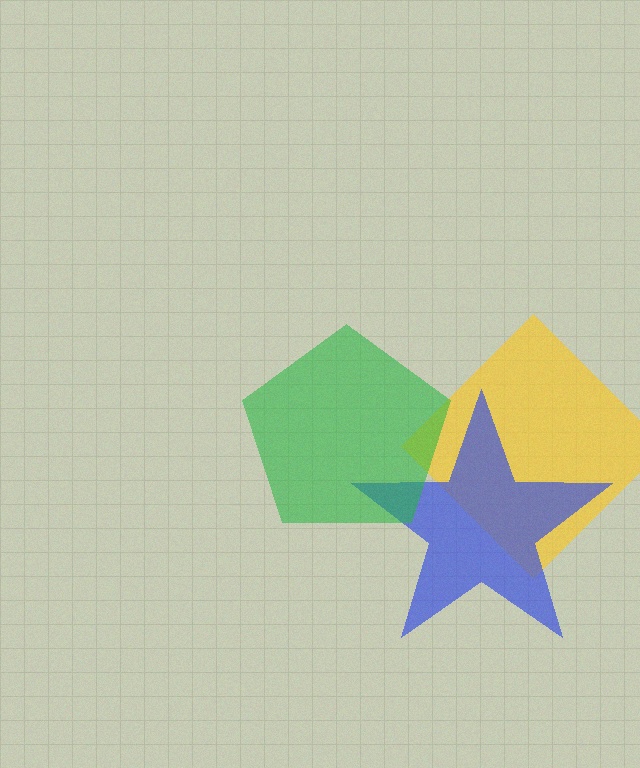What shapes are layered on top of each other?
The layered shapes are: a yellow diamond, a blue star, a green pentagon.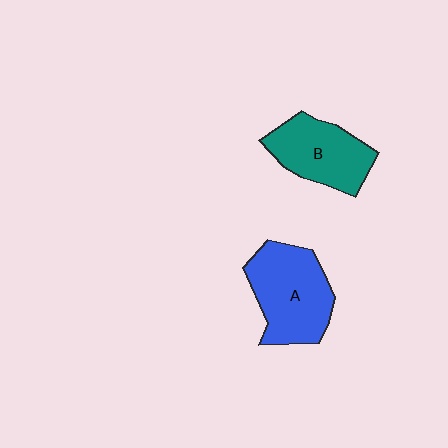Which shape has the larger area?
Shape A (blue).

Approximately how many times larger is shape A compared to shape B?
Approximately 1.2 times.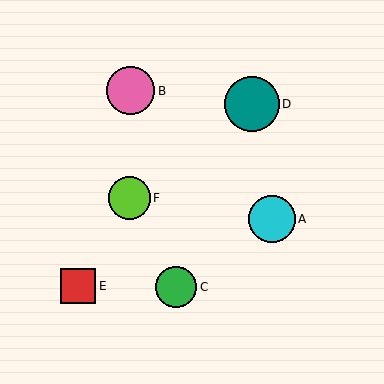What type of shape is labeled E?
Shape E is a red square.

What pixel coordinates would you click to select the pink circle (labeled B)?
Click at (130, 91) to select the pink circle B.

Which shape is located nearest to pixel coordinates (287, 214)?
The cyan circle (labeled A) at (272, 219) is nearest to that location.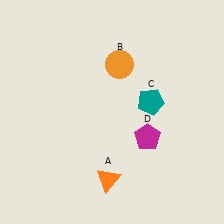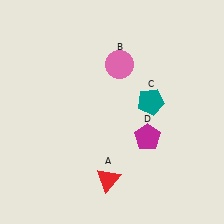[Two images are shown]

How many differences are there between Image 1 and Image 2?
There are 2 differences between the two images.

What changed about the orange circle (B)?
In Image 1, B is orange. In Image 2, it changed to pink.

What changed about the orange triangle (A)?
In Image 1, A is orange. In Image 2, it changed to red.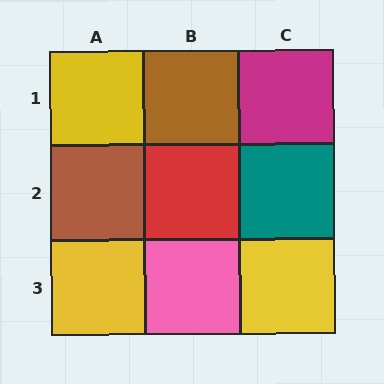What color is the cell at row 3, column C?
Yellow.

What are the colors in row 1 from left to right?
Yellow, brown, magenta.